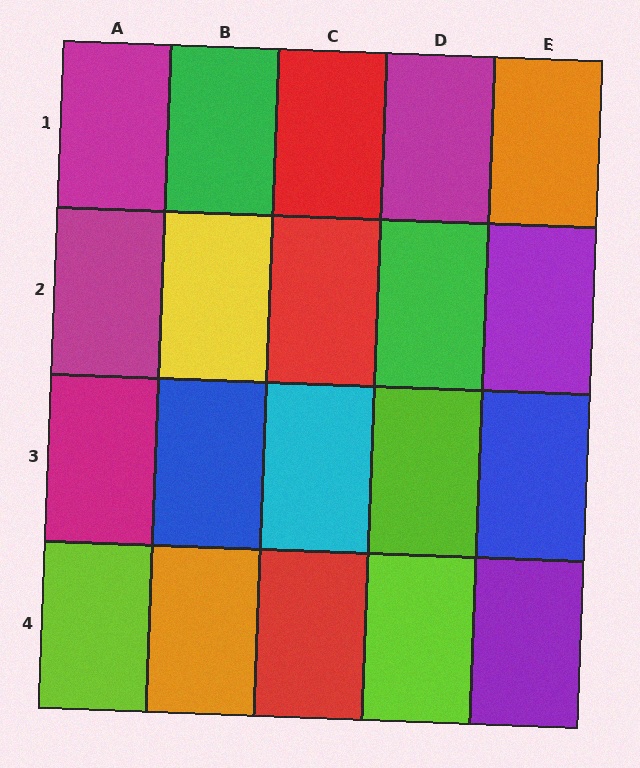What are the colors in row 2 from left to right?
Magenta, yellow, red, green, purple.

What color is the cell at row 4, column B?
Orange.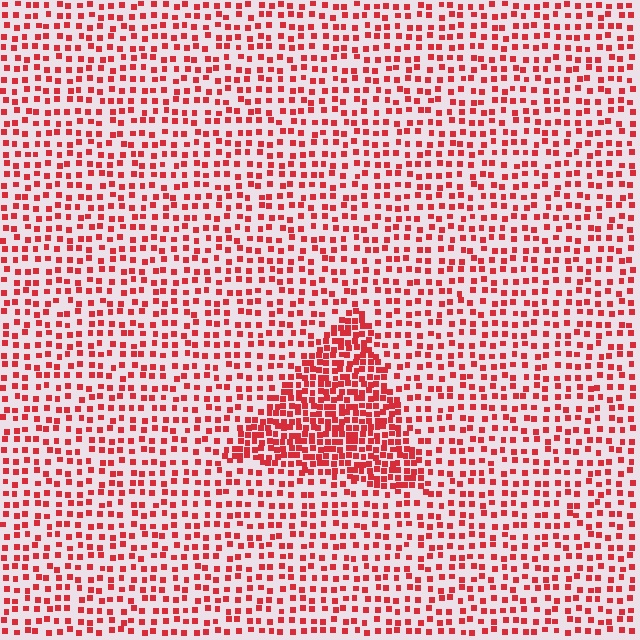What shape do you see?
I see a triangle.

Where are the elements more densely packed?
The elements are more densely packed inside the triangle boundary.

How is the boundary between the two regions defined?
The boundary is defined by a change in element density (approximately 2.2x ratio). All elements are the same color, size, and shape.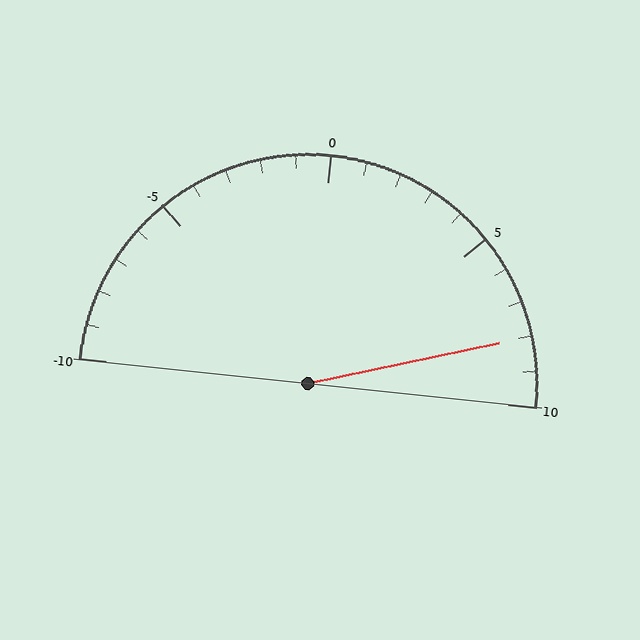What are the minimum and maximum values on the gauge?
The gauge ranges from -10 to 10.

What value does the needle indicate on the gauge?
The needle indicates approximately 8.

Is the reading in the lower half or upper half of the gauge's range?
The reading is in the upper half of the range (-10 to 10).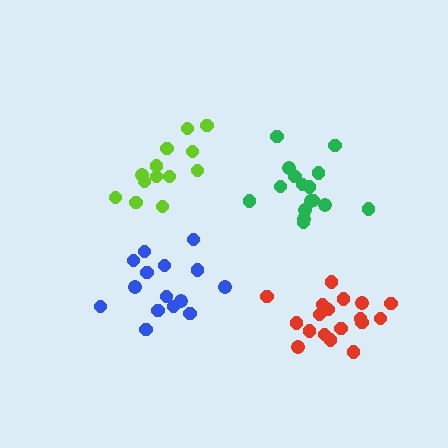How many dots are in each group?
Group 1: 13 dots, Group 2: 16 dots, Group 3: 18 dots, Group 4: 15 dots (62 total).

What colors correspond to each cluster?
The clusters are colored: lime, green, red, blue.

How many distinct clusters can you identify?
There are 4 distinct clusters.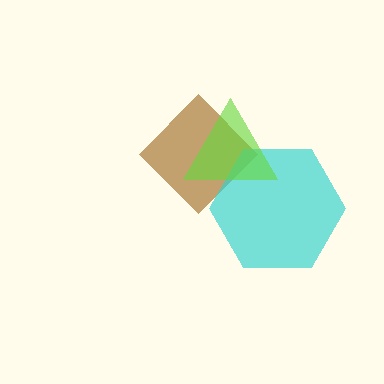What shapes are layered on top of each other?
The layered shapes are: a brown diamond, a cyan hexagon, a lime triangle.